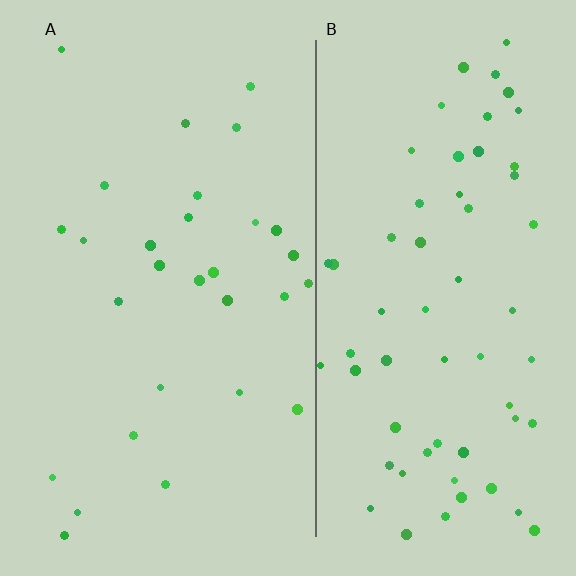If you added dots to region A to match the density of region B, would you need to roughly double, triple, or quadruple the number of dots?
Approximately double.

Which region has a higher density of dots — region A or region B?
B (the right).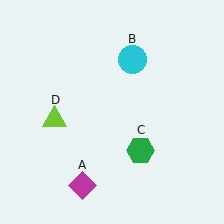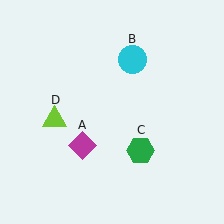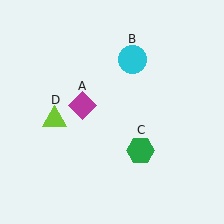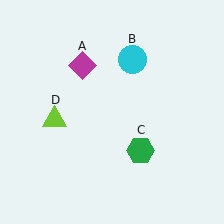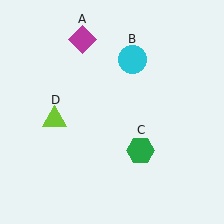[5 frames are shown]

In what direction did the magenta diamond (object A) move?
The magenta diamond (object A) moved up.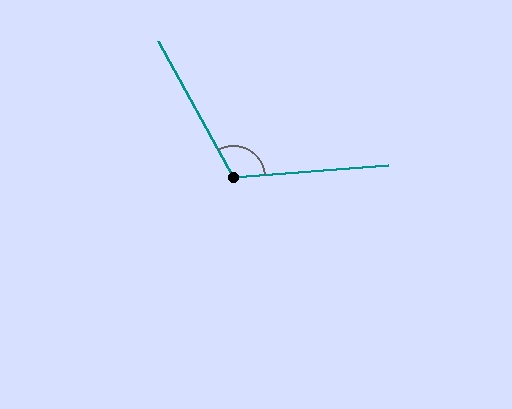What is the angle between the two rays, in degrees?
Approximately 114 degrees.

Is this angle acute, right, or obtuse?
It is obtuse.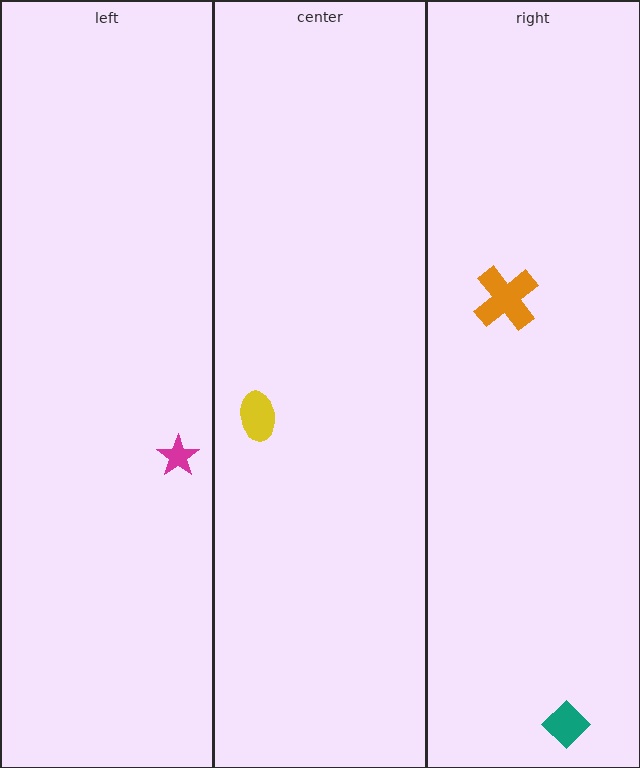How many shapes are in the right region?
2.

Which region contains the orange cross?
The right region.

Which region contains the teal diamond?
The right region.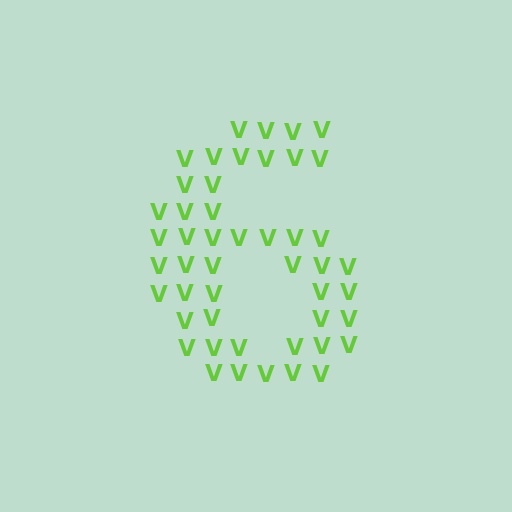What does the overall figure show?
The overall figure shows the digit 6.